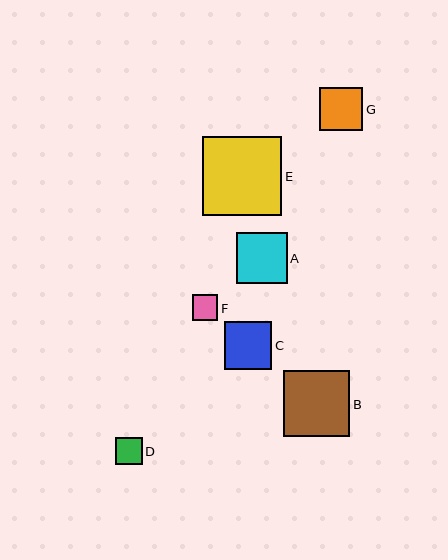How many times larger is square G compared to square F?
Square G is approximately 1.7 times the size of square F.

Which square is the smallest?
Square F is the smallest with a size of approximately 26 pixels.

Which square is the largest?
Square E is the largest with a size of approximately 79 pixels.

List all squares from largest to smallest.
From largest to smallest: E, B, A, C, G, D, F.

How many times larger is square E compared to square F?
Square E is approximately 3.1 times the size of square F.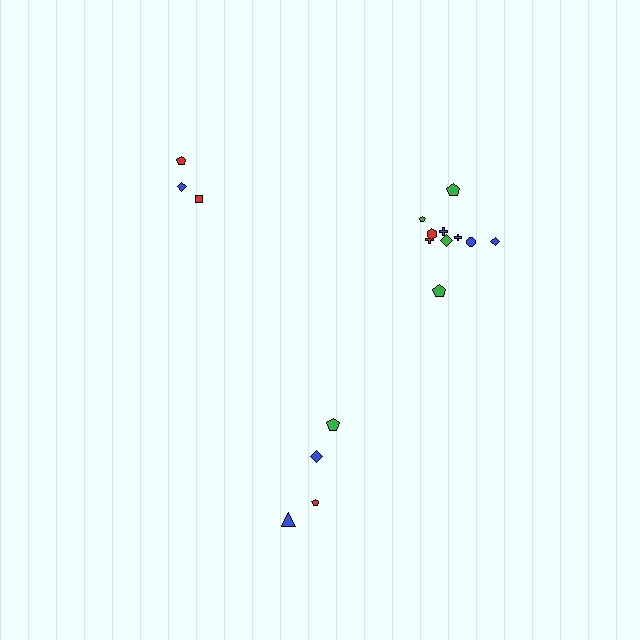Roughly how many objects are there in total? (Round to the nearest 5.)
Roughly 15 objects in total.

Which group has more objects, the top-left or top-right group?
The top-right group.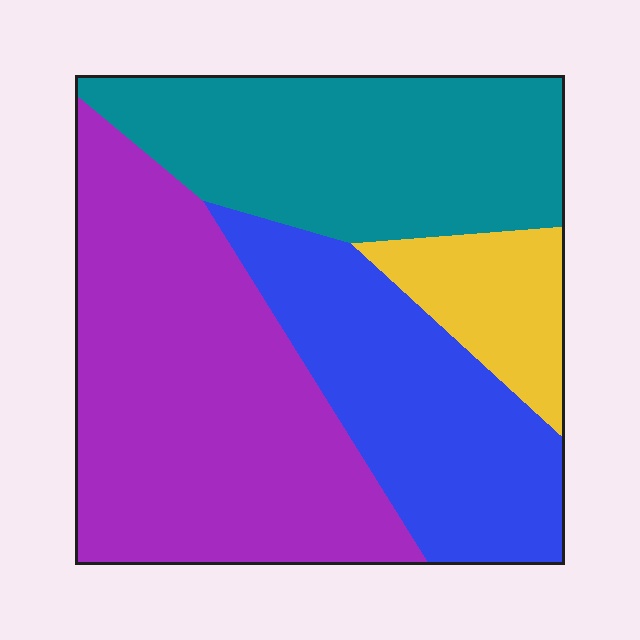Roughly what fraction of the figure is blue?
Blue covers around 25% of the figure.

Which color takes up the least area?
Yellow, at roughly 10%.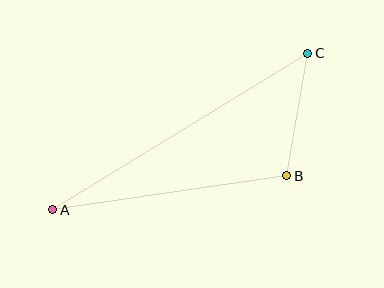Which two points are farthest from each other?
Points A and C are farthest from each other.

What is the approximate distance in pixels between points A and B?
The distance between A and B is approximately 237 pixels.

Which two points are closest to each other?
Points B and C are closest to each other.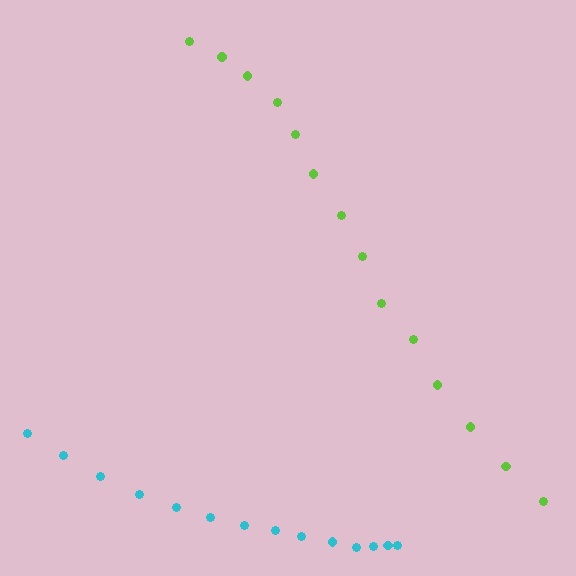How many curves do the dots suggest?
There are 2 distinct paths.